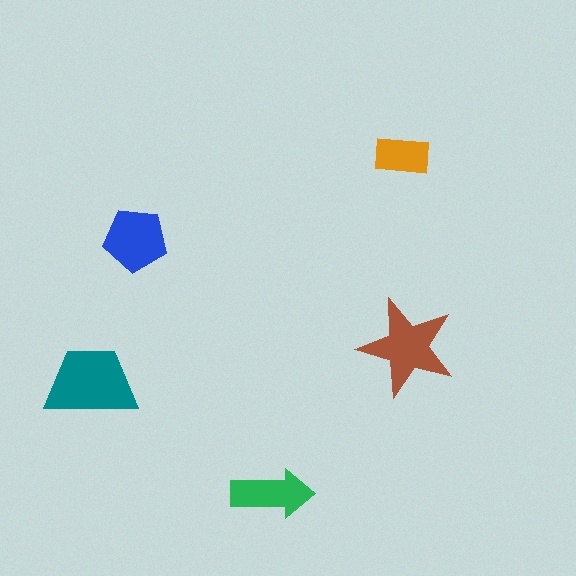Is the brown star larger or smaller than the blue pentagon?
Larger.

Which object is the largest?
The teal trapezoid.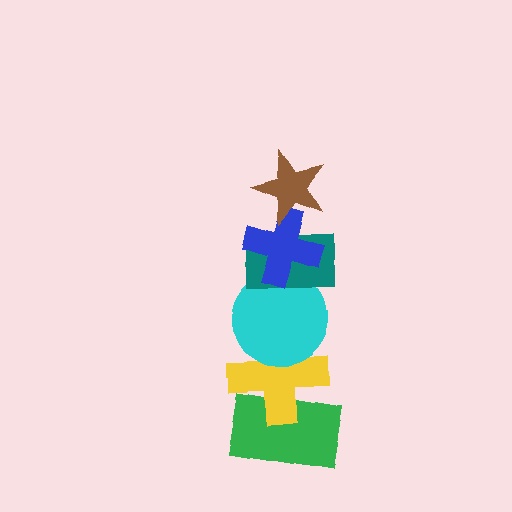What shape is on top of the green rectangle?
The yellow cross is on top of the green rectangle.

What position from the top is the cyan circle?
The cyan circle is 4th from the top.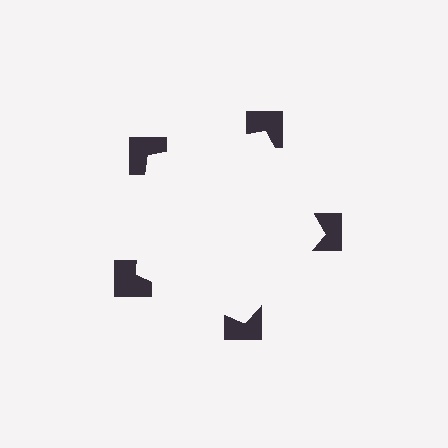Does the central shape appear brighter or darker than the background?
It typically appears slightly brighter than the background, even though no actual brightness change is drawn.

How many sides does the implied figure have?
5 sides.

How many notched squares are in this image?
There are 5 — one at each vertex of the illusory pentagon.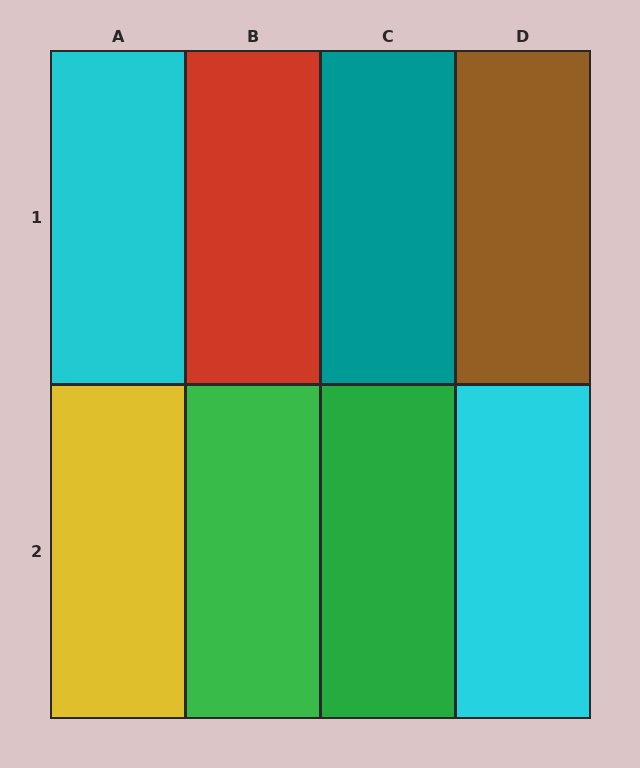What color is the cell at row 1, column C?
Teal.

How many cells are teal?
1 cell is teal.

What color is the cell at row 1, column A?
Cyan.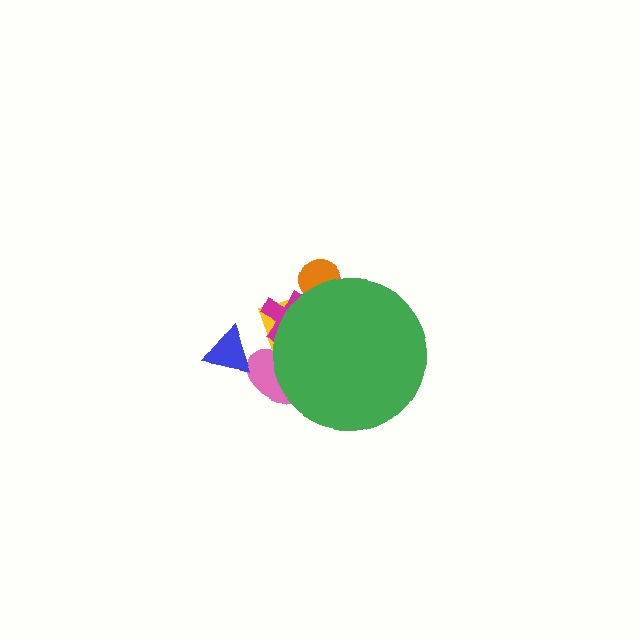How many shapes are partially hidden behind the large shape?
4 shapes are partially hidden.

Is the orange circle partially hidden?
Yes, the orange circle is partially hidden behind the green circle.